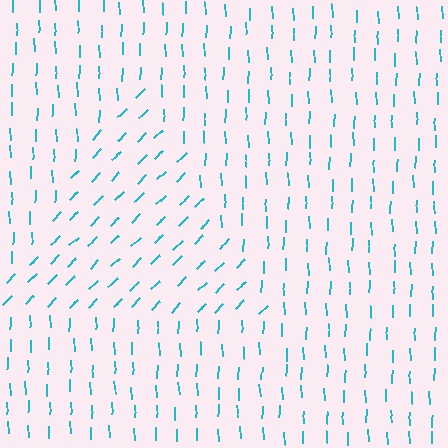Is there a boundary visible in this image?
Yes, there is a texture boundary formed by a change in line orientation.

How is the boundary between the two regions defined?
The boundary is defined purely by a change in line orientation (approximately 45 degrees difference). All lines are the same color and thickness.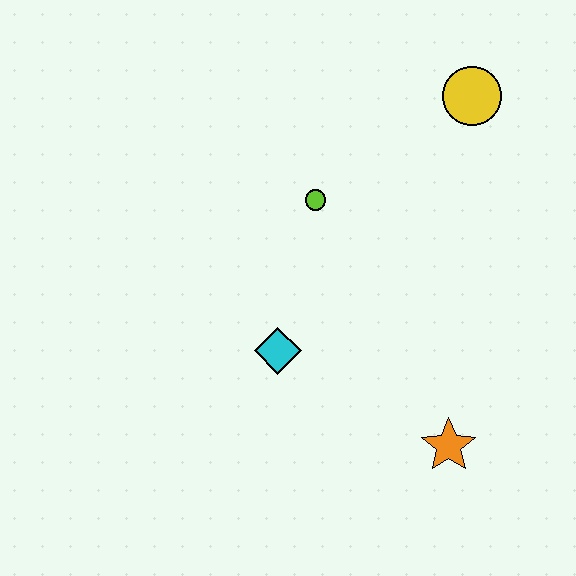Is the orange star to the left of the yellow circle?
Yes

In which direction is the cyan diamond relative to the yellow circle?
The cyan diamond is below the yellow circle.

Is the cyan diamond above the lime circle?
No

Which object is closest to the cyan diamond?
The lime circle is closest to the cyan diamond.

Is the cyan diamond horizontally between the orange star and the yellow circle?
No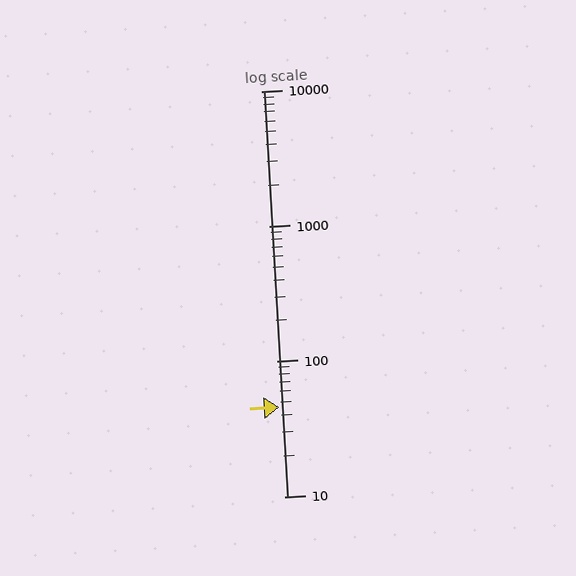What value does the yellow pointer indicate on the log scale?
The pointer indicates approximately 46.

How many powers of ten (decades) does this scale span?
The scale spans 3 decades, from 10 to 10000.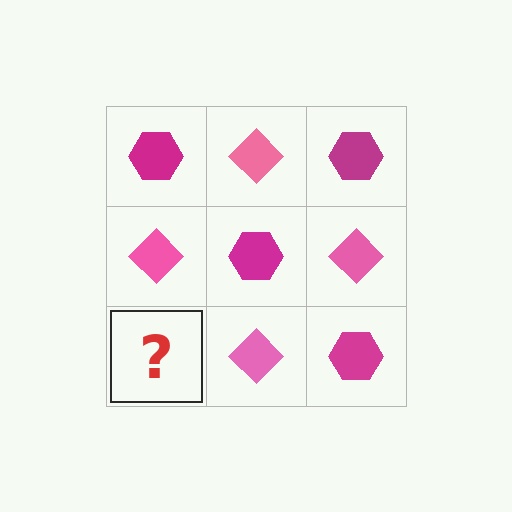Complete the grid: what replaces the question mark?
The question mark should be replaced with a magenta hexagon.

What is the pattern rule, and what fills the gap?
The rule is that it alternates magenta hexagon and pink diamond in a checkerboard pattern. The gap should be filled with a magenta hexagon.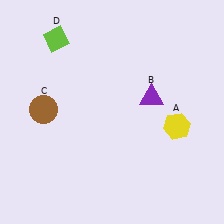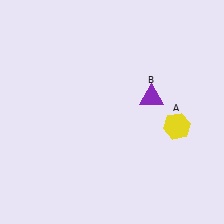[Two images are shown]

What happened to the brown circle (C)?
The brown circle (C) was removed in Image 2. It was in the top-left area of Image 1.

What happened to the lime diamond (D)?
The lime diamond (D) was removed in Image 2. It was in the top-left area of Image 1.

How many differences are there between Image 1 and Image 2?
There are 2 differences between the two images.